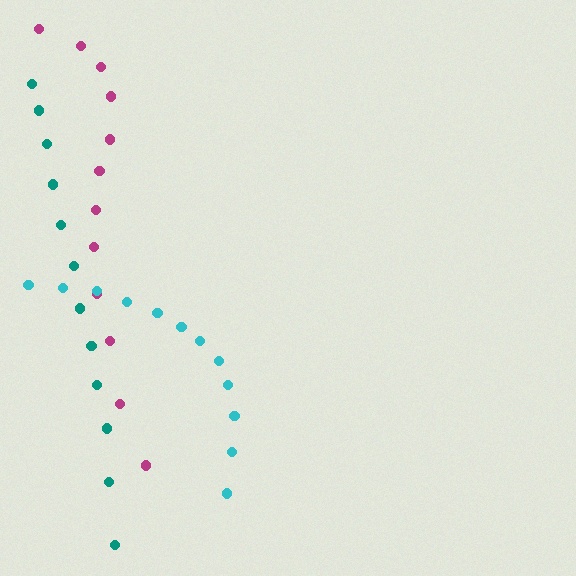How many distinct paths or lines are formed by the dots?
There are 3 distinct paths.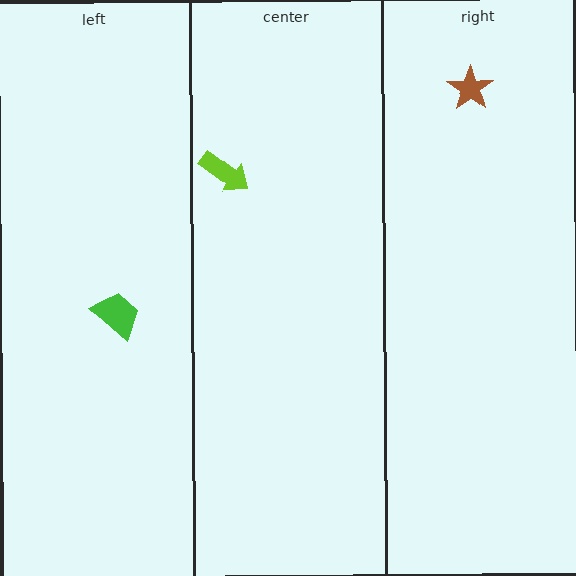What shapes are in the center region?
The lime arrow.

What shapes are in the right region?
The brown star.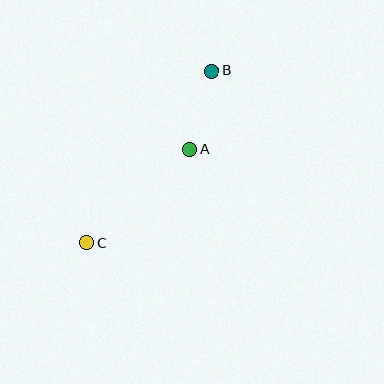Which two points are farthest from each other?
Points B and C are farthest from each other.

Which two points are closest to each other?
Points A and B are closest to each other.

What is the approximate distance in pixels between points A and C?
The distance between A and C is approximately 139 pixels.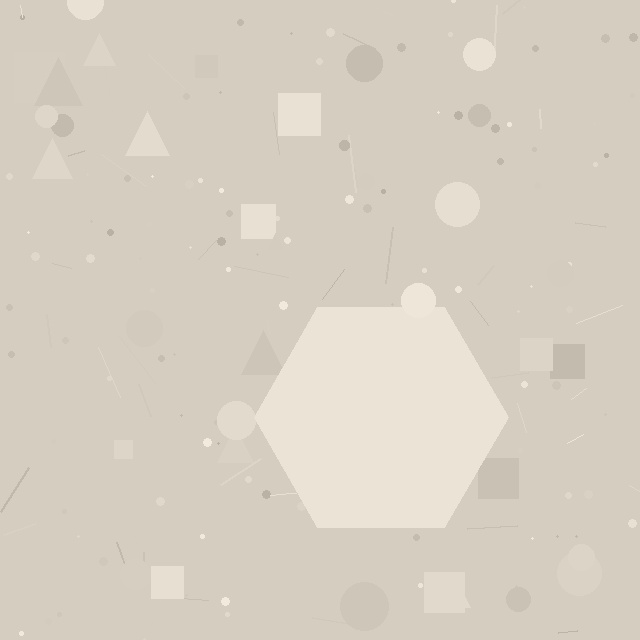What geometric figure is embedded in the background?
A hexagon is embedded in the background.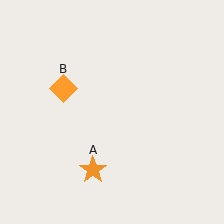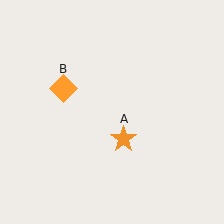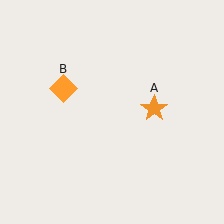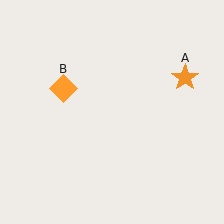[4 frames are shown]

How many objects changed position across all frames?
1 object changed position: orange star (object A).